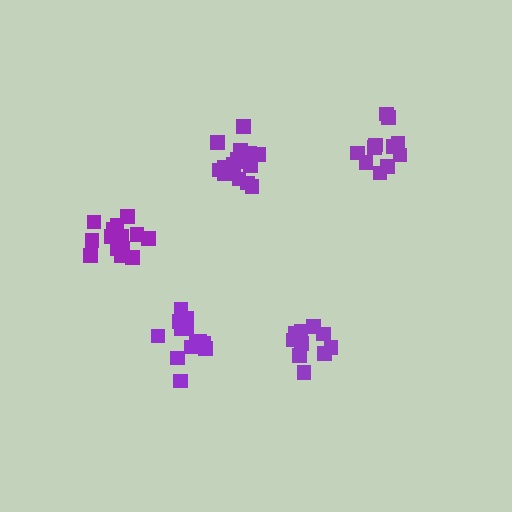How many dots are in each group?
Group 1: 16 dots, Group 2: 10 dots, Group 3: 14 dots, Group 4: 11 dots, Group 5: 14 dots (65 total).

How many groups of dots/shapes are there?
There are 5 groups.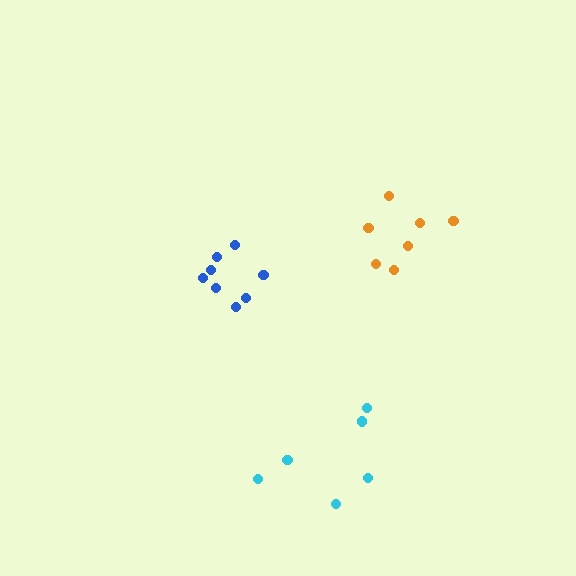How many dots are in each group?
Group 1: 8 dots, Group 2: 7 dots, Group 3: 6 dots (21 total).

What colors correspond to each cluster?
The clusters are colored: blue, orange, cyan.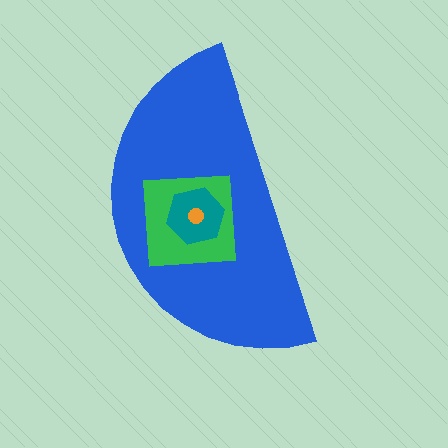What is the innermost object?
The orange circle.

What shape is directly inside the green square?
The teal hexagon.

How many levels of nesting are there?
4.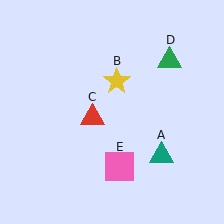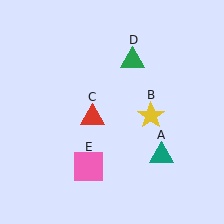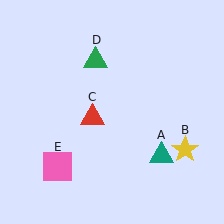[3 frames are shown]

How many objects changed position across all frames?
3 objects changed position: yellow star (object B), green triangle (object D), pink square (object E).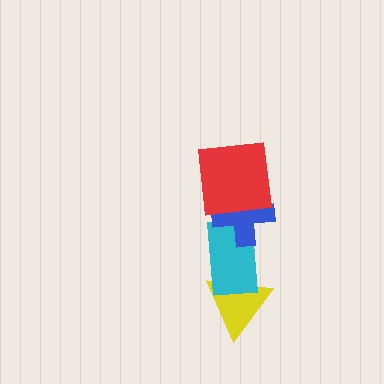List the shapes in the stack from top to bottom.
From top to bottom: the red square, the blue cross, the cyan rectangle, the yellow triangle.